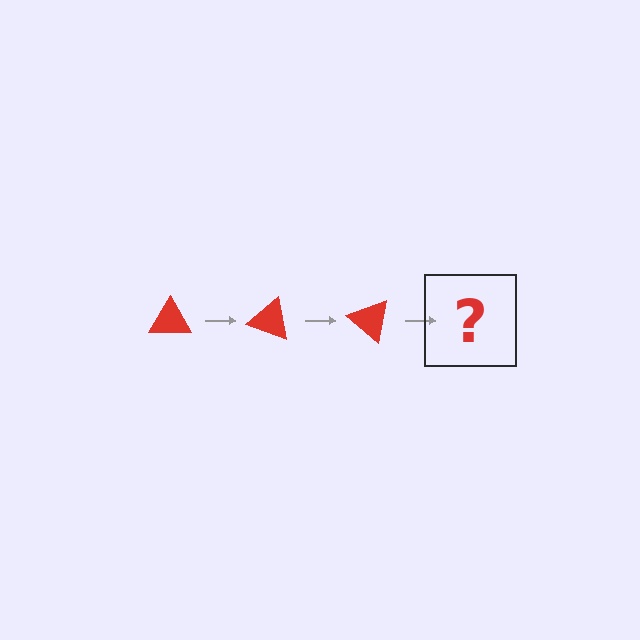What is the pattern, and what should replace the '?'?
The pattern is that the triangle rotates 20 degrees each step. The '?' should be a red triangle rotated 60 degrees.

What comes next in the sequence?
The next element should be a red triangle rotated 60 degrees.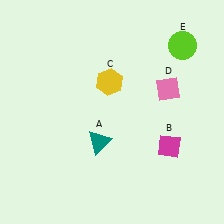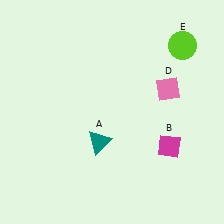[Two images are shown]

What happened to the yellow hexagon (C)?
The yellow hexagon (C) was removed in Image 2. It was in the top-left area of Image 1.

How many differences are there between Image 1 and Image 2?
There is 1 difference between the two images.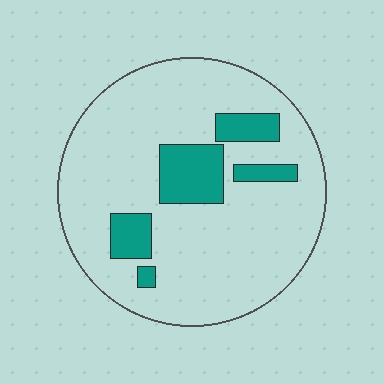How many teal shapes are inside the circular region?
5.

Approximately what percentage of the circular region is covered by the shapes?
Approximately 15%.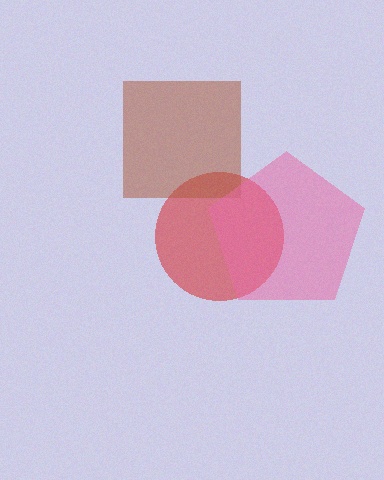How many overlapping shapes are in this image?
There are 3 overlapping shapes in the image.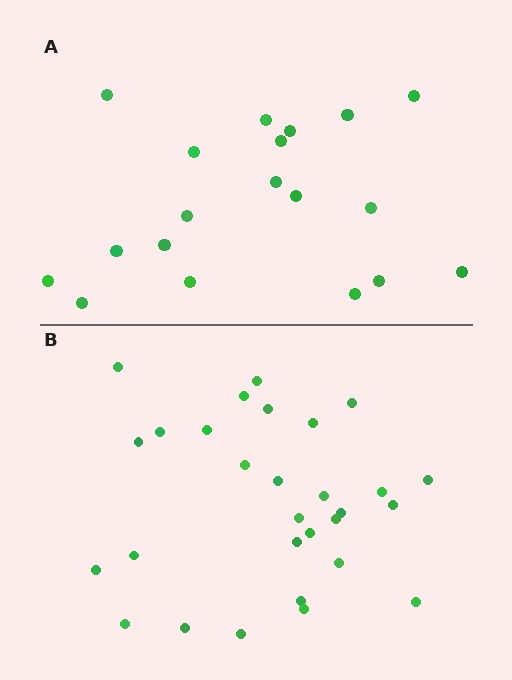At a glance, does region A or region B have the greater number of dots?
Region B (the bottom region) has more dots.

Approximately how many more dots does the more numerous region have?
Region B has roughly 10 or so more dots than region A.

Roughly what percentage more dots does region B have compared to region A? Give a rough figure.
About 55% more.